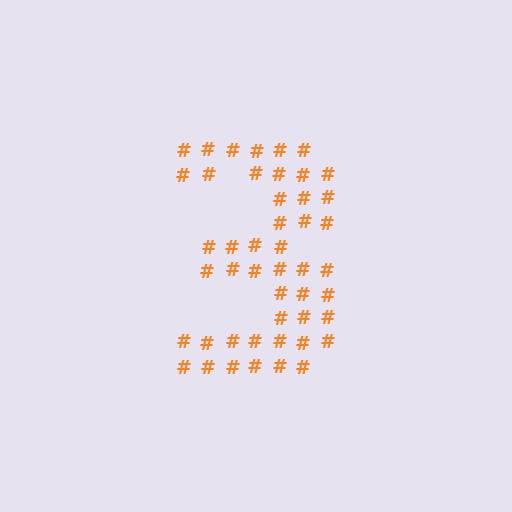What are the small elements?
The small elements are hash symbols.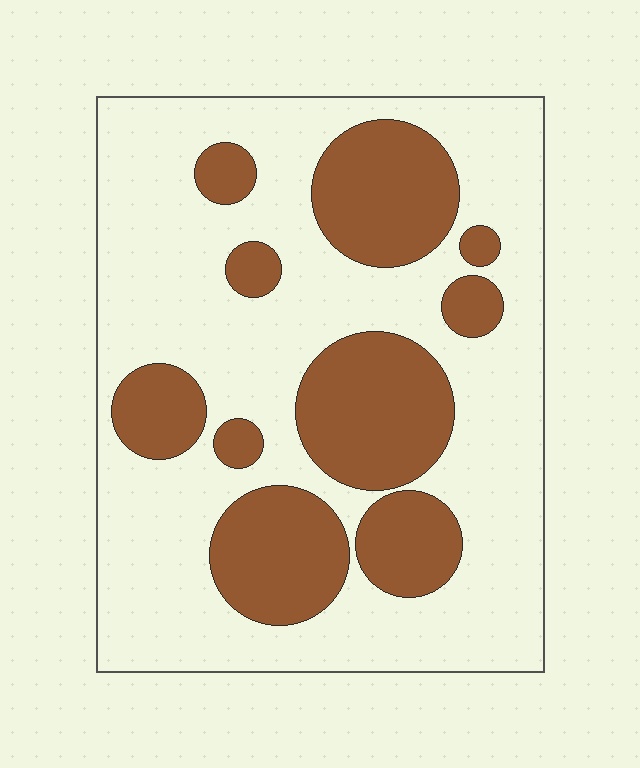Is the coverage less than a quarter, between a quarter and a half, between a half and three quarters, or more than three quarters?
Between a quarter and a half.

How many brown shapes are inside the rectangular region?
10.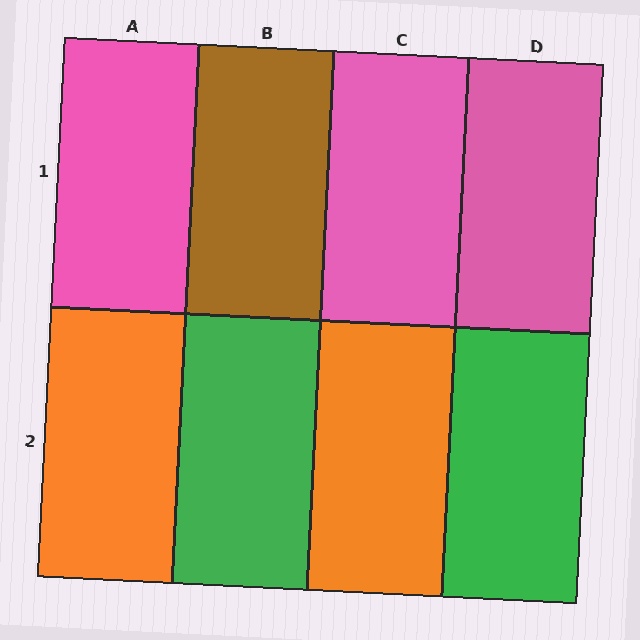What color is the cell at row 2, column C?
Orange.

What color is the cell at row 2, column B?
Green.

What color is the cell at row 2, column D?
Green.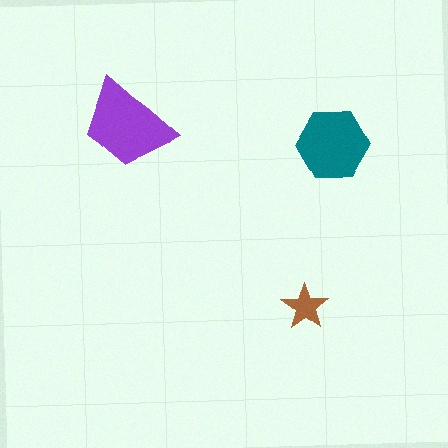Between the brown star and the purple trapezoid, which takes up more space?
The purple trapezoid.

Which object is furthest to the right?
The teal hexagon is rightmost.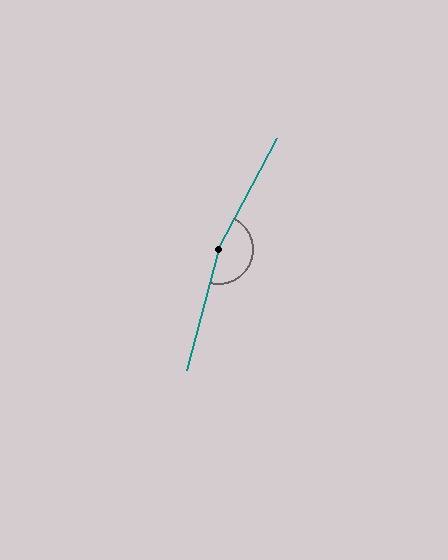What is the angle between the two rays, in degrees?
Approximately 167 degrees.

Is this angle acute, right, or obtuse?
It is obtuse.